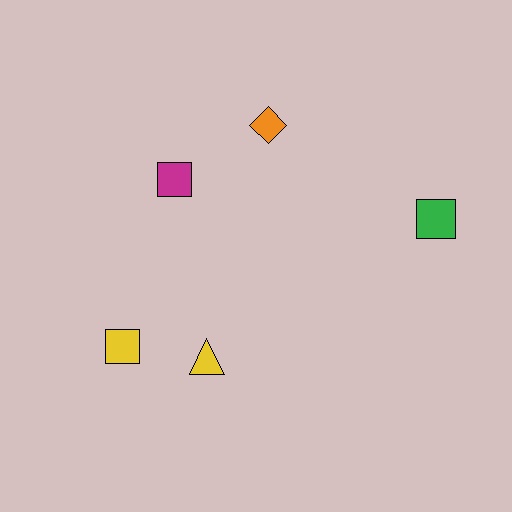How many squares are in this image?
There are 3 squares.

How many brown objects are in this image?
There are no brown objects.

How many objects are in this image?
There are 5 objects.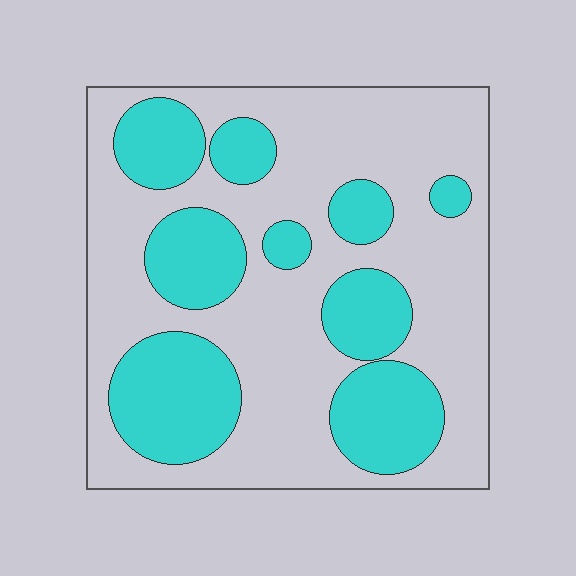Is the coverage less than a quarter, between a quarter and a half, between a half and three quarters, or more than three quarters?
Between a quarter and a half.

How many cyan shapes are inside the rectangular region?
9.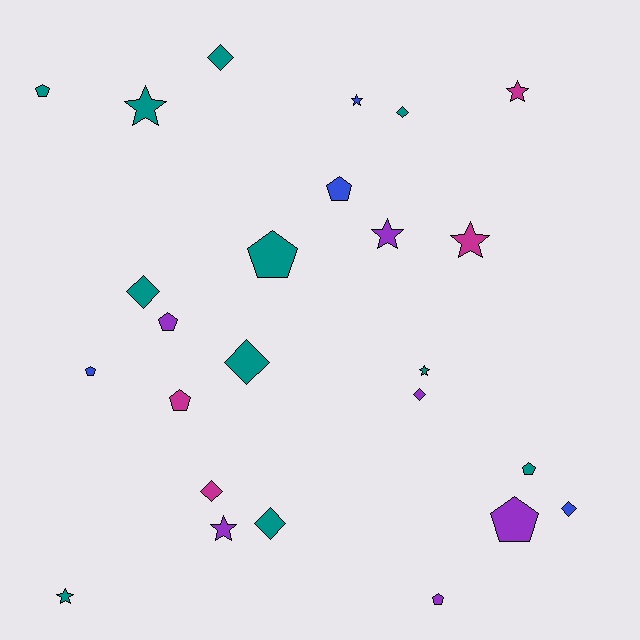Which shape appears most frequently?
Pentagon, with 9 objects.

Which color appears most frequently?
Teal, with 11 objects.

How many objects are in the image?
There are 25 objects.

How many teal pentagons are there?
There are 3 teal pentagons.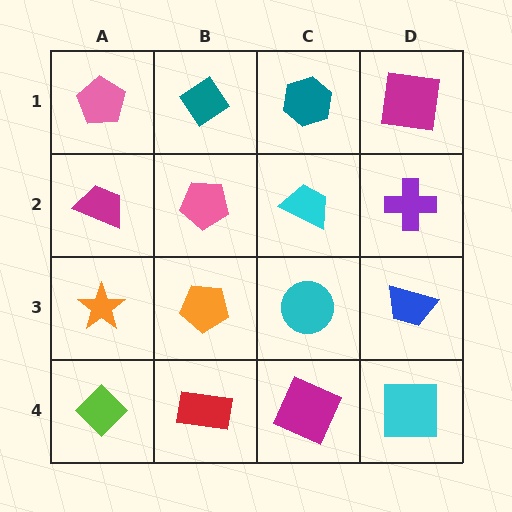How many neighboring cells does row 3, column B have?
4.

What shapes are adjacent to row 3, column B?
A pink pentagon (row 2, column B), a red rectangle (row 4, column B), an orange star (row 3, column A), a cyan circle (row 3, column C).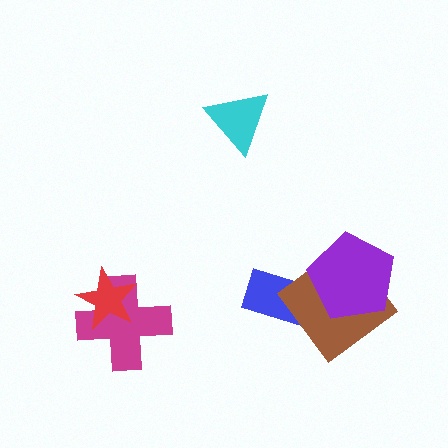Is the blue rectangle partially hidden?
Yes, it is partially covered by another shape.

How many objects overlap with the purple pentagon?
1 object overlaps with the purple pentagon.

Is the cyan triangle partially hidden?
No, no other shape covers it.